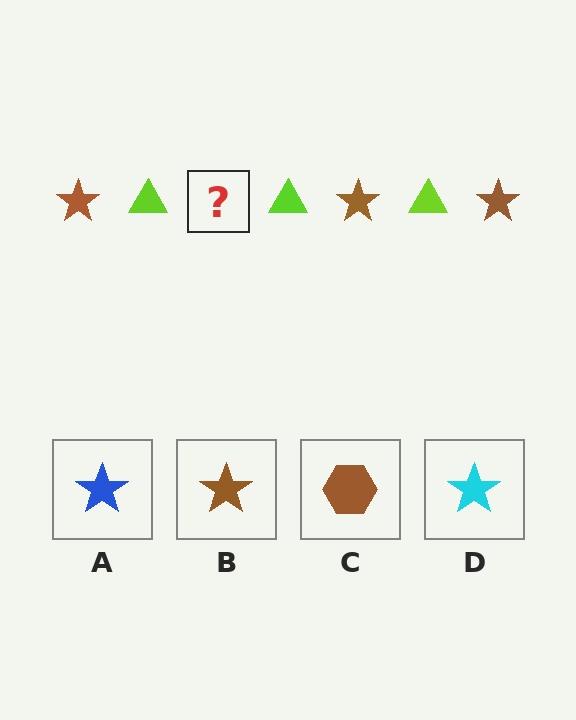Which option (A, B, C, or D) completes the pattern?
B.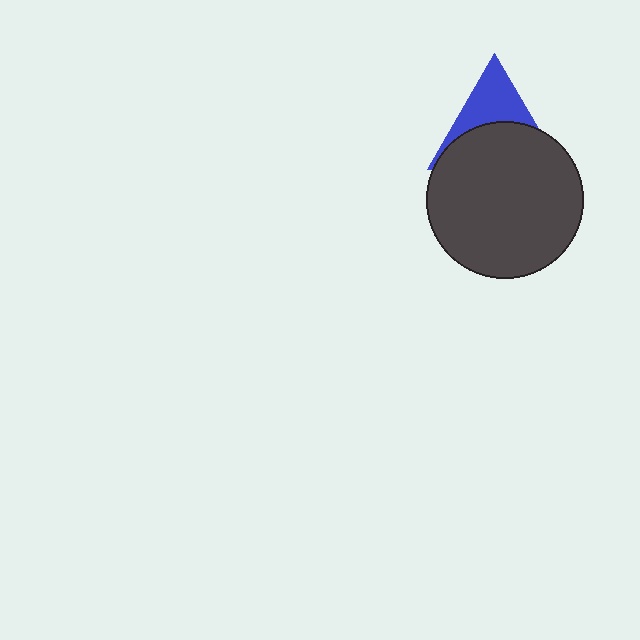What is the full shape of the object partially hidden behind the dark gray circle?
The partially hidden object is a blue triangle.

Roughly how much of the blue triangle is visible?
A small part of it is visible (roughly 42%).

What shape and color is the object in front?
The object in front is a dark gray circle.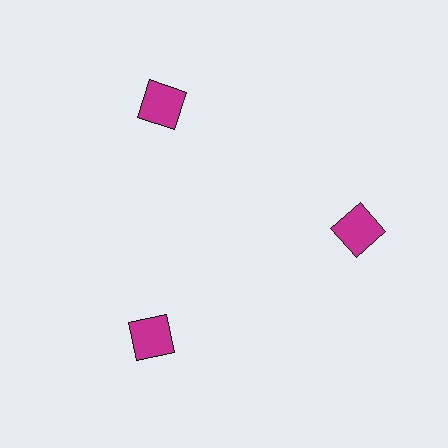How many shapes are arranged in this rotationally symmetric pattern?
There are 3 shapes, arranged in 3 groups of 1.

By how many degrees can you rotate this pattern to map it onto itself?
The pattern maps onto itself every 120 degrees of rotation.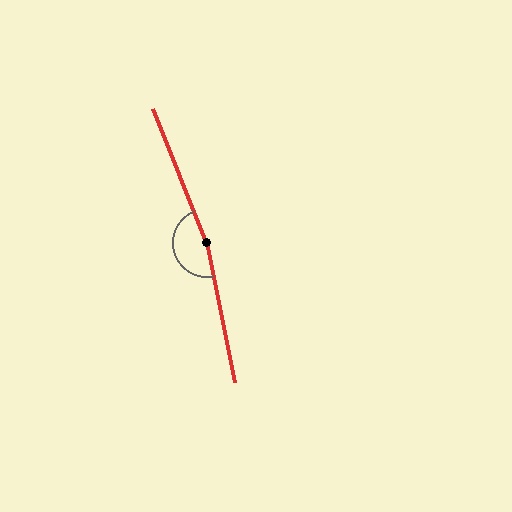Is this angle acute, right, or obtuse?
It is obtuse.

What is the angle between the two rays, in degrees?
Approximately 170 degrees.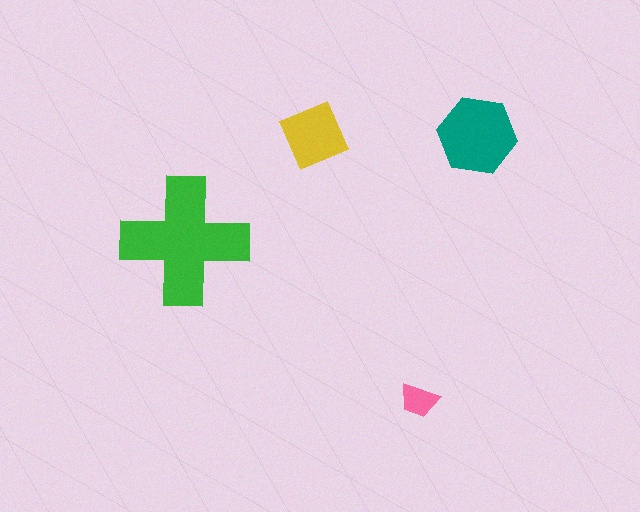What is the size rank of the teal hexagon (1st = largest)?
2nd.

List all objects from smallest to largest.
The pink trapezoid, the yellow square, the teal hexagon, the green cross.